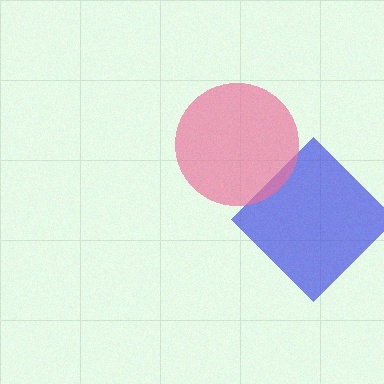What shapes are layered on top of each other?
The layered shapes are: a blue diamond, a pink circle.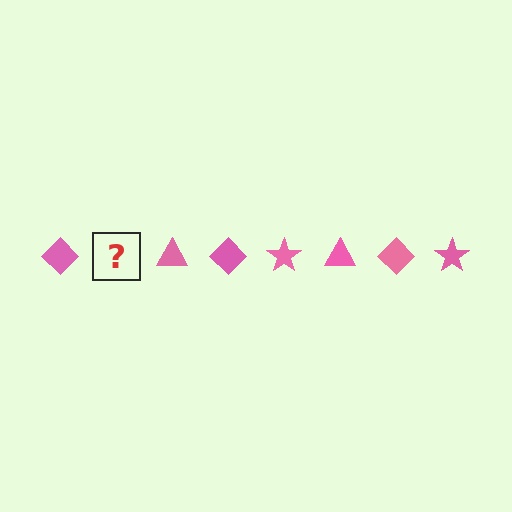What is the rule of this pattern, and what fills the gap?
The rule is that the pattern cycles through diamond, star, triangle shapes in pink. The gap should be filled with a pink star.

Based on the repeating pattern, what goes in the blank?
The blank should be a pink star.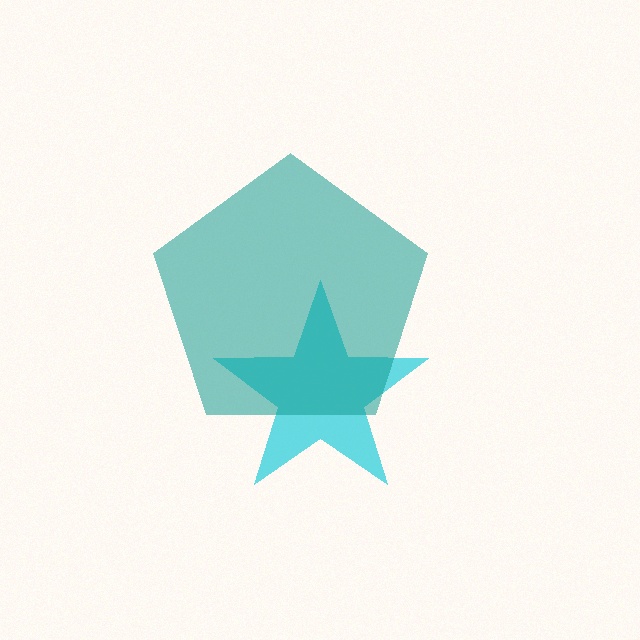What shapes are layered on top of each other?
The layered shapes are: a cyan star, a teal pentagon.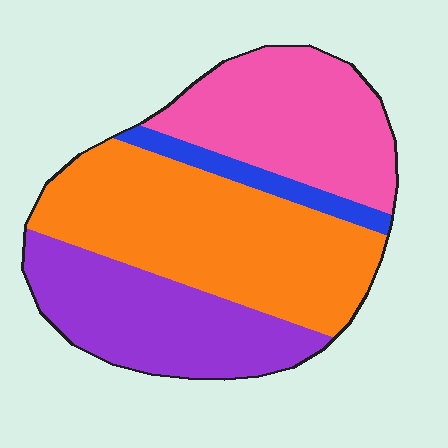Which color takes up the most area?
Orange, at roughly 40%.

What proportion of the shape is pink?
Pink takes up about one quarter (1/4) of the shape.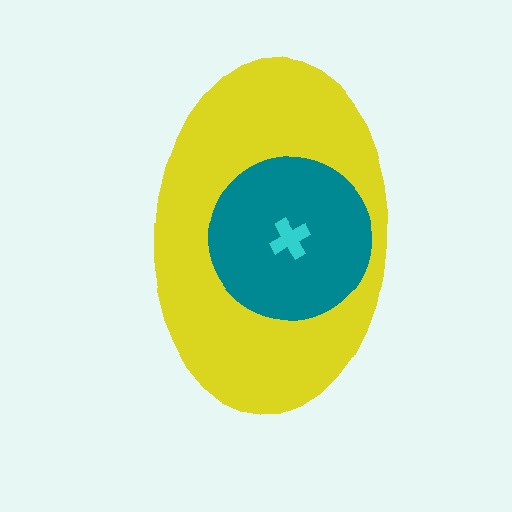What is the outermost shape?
The yellow ellipse.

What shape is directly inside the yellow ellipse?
The teal circle.